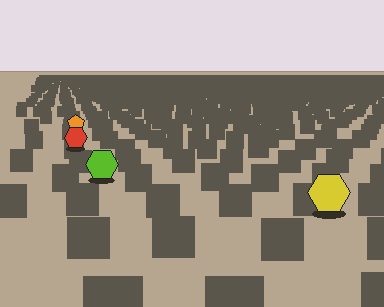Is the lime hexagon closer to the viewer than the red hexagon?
Yes. The lime hexagon is closer — you can tell from the texture gradient: the ground texture is coarser near it.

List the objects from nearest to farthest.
From nearest to farthest: the yellow hexagon, the lime hexagon, the red hexagon, the orange pentagon.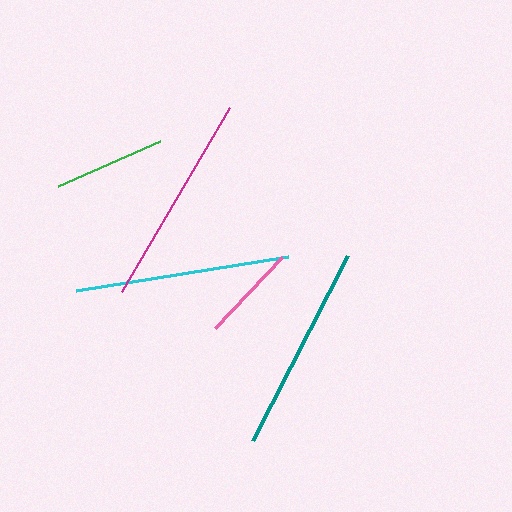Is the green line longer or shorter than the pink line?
The green line is longer than the pink line.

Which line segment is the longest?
The cyan line is the longest at approximately 214 pixels.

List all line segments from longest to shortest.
From longest to shortest: cyan, magenta, teal, green, pink.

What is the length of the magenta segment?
The magenta segment is approximately 213 pixels long.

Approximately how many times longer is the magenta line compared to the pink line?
The magenta line is approximately 2.2 times the length of the pink line.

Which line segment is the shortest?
The pink line is the shortest at approximately 98 pixels.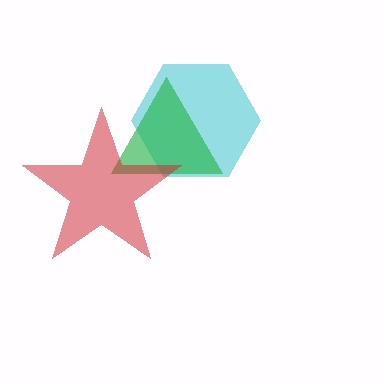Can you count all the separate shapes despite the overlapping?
Yes, there are 3 separate shapes.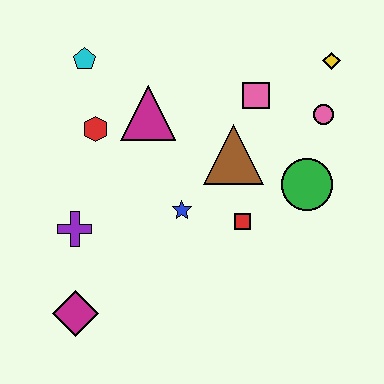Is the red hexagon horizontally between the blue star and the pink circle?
No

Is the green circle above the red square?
Yes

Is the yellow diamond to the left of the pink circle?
No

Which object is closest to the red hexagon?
The magenta triangle is closest to the red hexagon.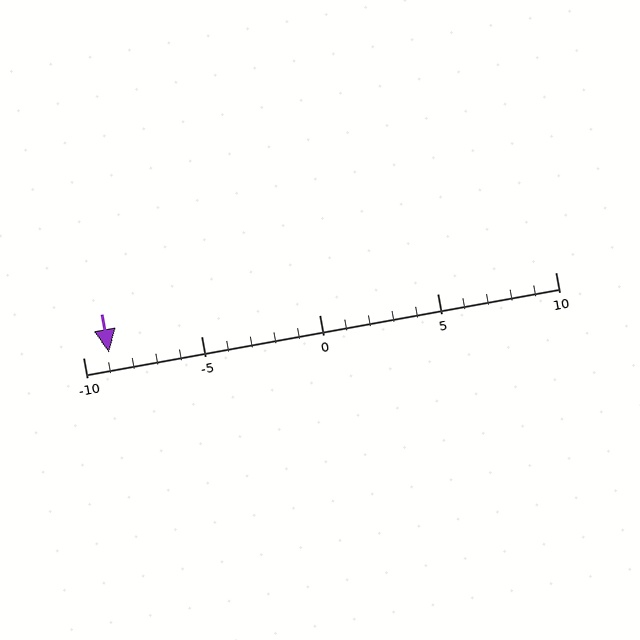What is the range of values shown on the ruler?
The ruler shows values from -10 to 10.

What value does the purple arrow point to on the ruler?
The purple arrow points to approximately -9.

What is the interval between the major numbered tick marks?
The major tick marks are spaced 5 units apart.